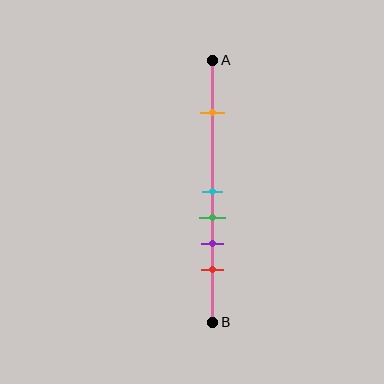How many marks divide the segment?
There are 5 marks dividing the segment.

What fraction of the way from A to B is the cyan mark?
The cyan mark is approximately 50% (0.5) of the way from A to B.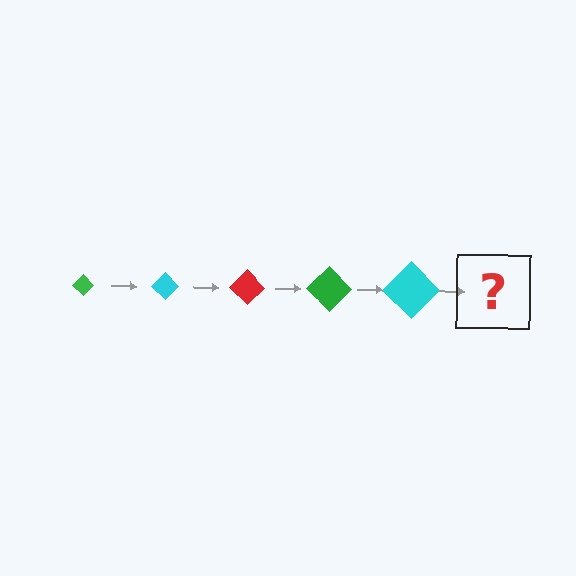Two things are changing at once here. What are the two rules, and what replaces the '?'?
The two rules are that the diamond grows larger each step and the color cycles through green, cyan, and red. The '?' should be a red diamond, larger than the previous one.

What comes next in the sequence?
The next element should be a red diamond, larger than the previous one.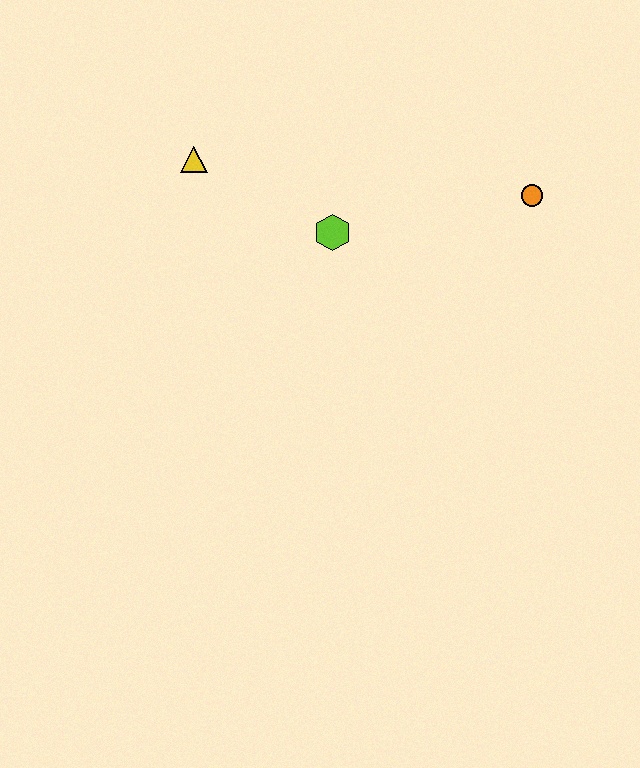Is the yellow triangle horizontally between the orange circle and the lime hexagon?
No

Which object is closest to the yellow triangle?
The lime hexagon is closest to the yellow triangle.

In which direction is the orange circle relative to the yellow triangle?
The orange circle is to the right of the yellow triangle.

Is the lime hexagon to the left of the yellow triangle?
No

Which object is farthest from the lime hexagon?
The orange circle is farthest from the lime hexagon.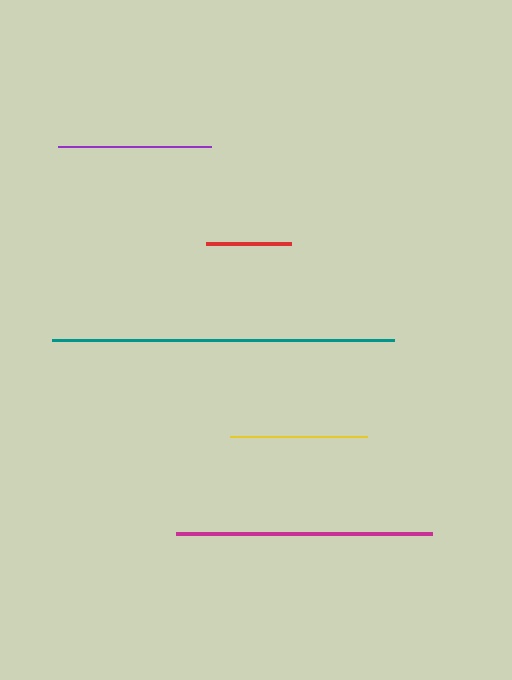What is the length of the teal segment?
The teal segment is approximately 342 pixels long.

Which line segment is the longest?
The teal line is the longest at approximately 342 pixels.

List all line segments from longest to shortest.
From longest to shortest: teal, magenta, purple, yellow, red.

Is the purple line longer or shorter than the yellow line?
The purple line is longer than the yellow line.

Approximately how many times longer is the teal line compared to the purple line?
The teal line is approximately 2.2 times the length of the purple line.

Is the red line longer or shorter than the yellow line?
The yellow line is longer than the red line.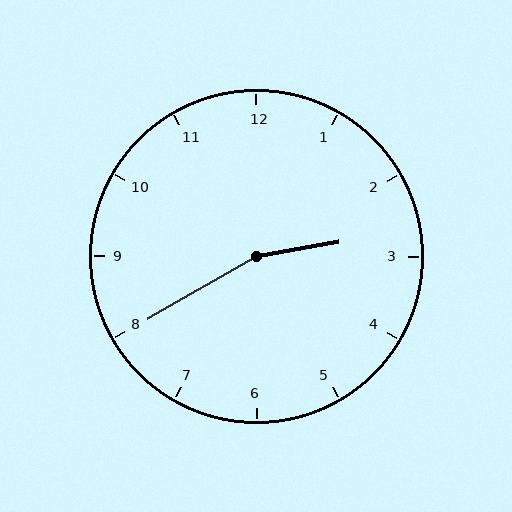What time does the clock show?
2:40.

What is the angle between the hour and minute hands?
Approximately 160 degrees.